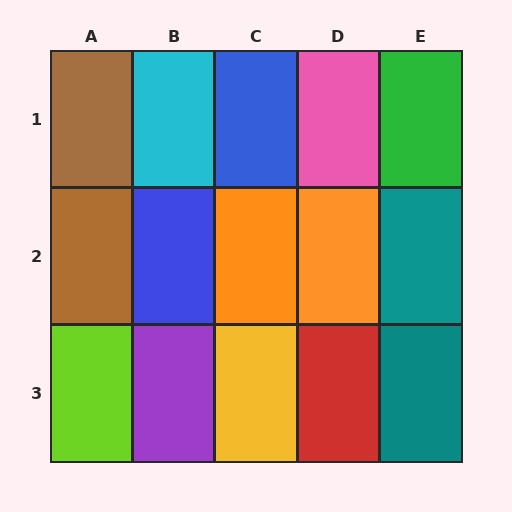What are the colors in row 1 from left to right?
Brown, cyan, blue, pink, green.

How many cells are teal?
2 cells are teal.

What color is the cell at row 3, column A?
Lime.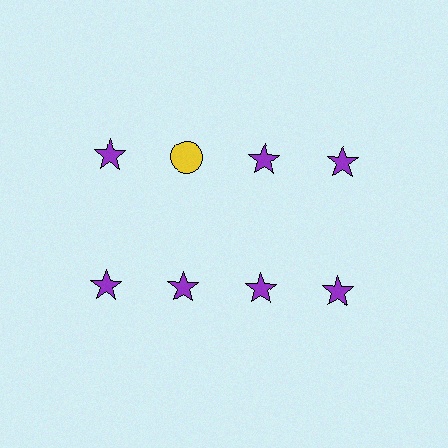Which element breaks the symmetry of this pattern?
The yellow circle in the top row, second from left column breaks the symmetry. All other shapes are purple stars.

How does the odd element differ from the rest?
It differs in both color (yellow instead of purple) and shape (circle instead of star).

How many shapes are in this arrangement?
There are 8 shapes arranged in a grid pattern.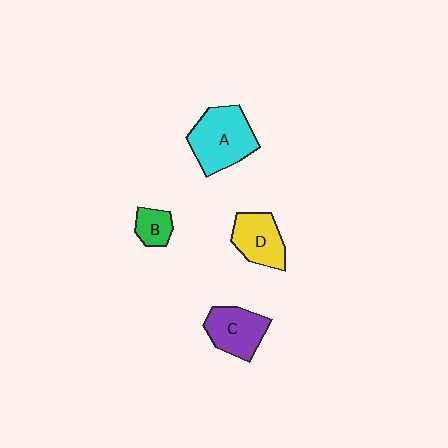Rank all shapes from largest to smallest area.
From largest to smallest: A (cyan), C (purple), D (yellow), B (green).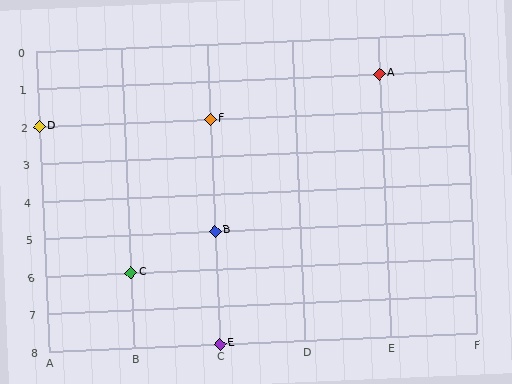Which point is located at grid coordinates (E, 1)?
Point A is at (E, 1).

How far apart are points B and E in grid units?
Points B and E are 3 rows apart.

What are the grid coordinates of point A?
Point A is at grid coordinates (E, 1).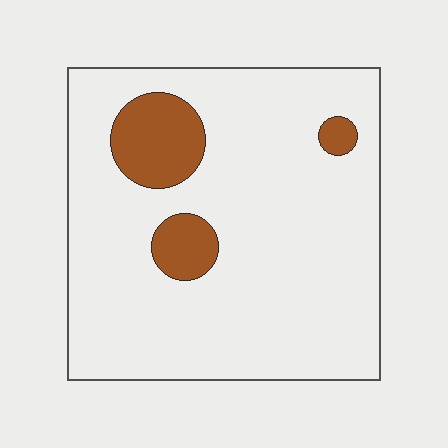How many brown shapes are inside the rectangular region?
3.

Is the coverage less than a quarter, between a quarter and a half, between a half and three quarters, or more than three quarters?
Less than a quarter.